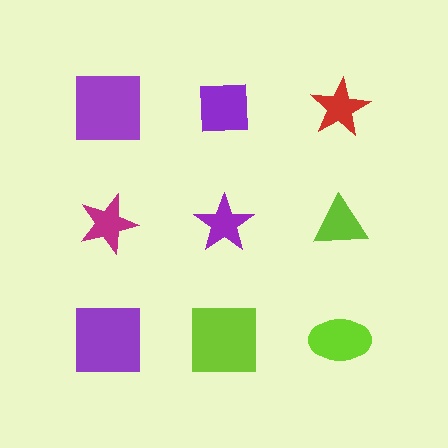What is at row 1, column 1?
A purple square.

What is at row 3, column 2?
A lime square.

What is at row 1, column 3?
A red star.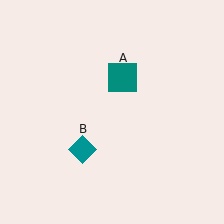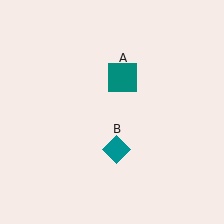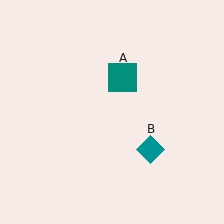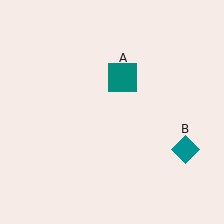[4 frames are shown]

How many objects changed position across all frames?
1 object changed position: teal diamond (object B).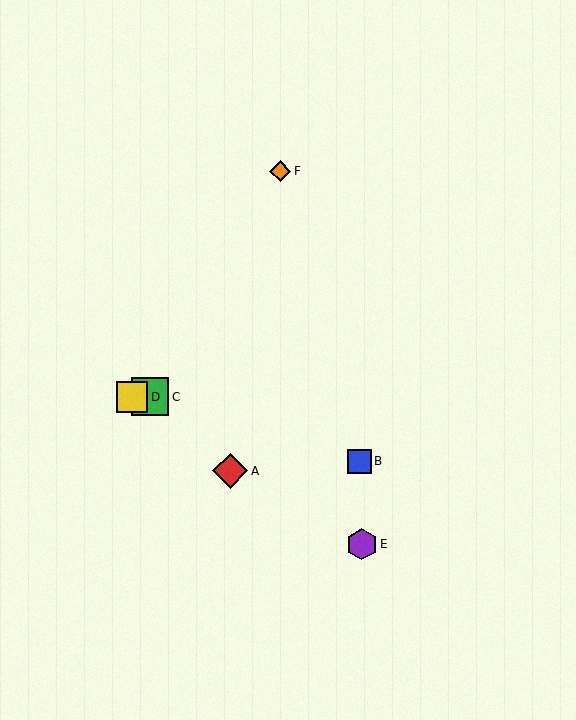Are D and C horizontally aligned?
Yes, both are at y≈397.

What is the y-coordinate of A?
Object A is at y≈471.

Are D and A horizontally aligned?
No, D is at y≈397 and A is at y≈471.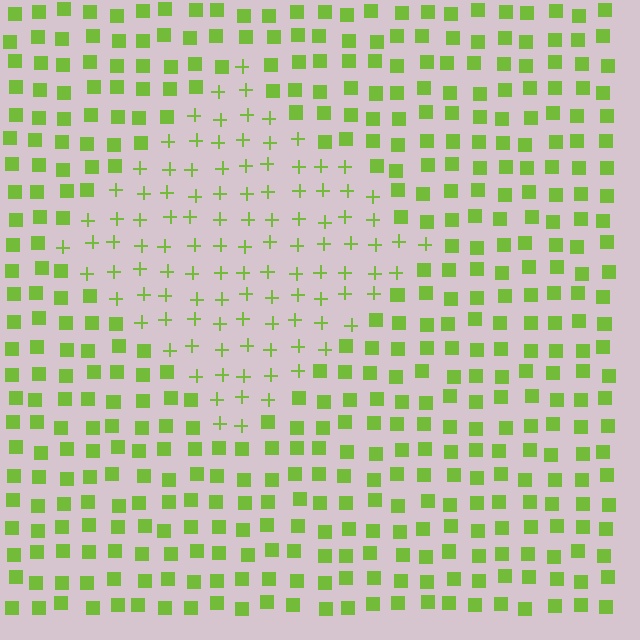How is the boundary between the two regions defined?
The boundary is defined by a change in element shape: plus signs inside vs. squares outside. All elements share the same color and spacing.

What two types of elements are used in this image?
The image uses plus signs inside the diamond region and squares outside it.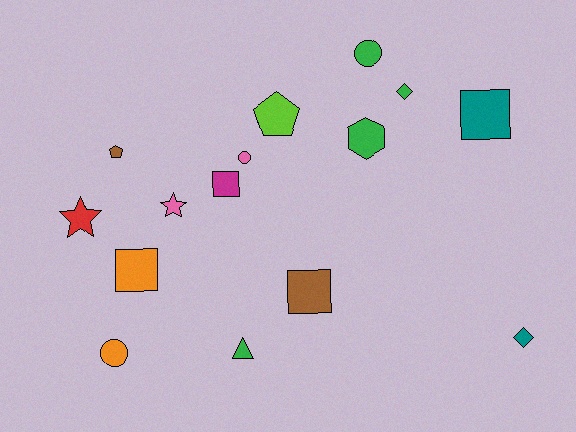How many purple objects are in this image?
There are no purple objects.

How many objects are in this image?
There are 15 objects.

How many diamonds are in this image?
There are 2 diamonds.